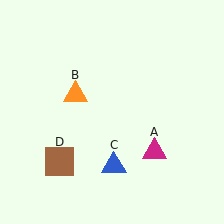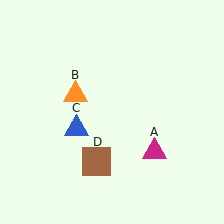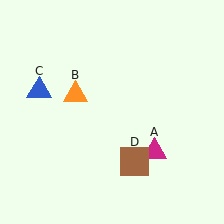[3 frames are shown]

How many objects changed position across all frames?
2 objects changed position: blue triangle (object C), brown square (object D).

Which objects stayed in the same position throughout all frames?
Magenta triangle (object A) and orange triangle (object B) remained stationary.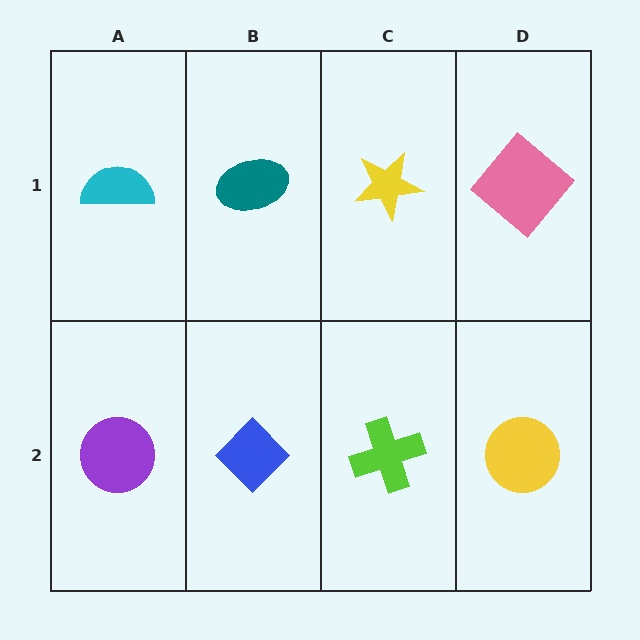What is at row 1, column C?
A yellow star.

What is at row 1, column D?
A pink diamond.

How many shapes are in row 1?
4 shapes.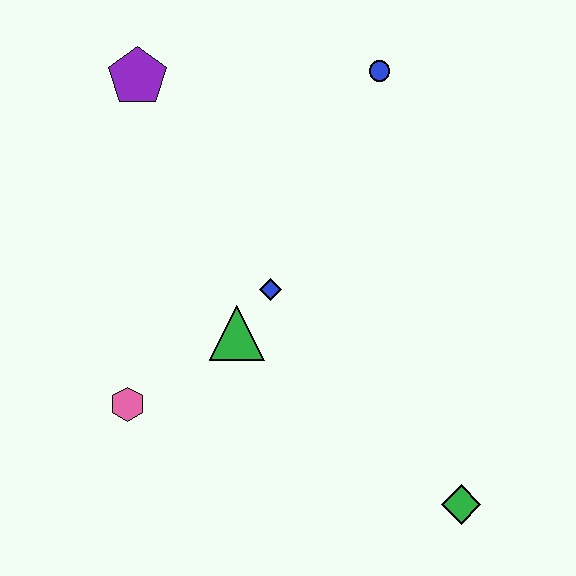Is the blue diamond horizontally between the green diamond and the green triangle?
Yes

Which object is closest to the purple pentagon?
The blue circle is closest to the purple pentagon.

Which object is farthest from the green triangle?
The blue circle is farthest from the green triangle.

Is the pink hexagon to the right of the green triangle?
No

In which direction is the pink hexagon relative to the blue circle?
The pink hexagon is below the blue circle.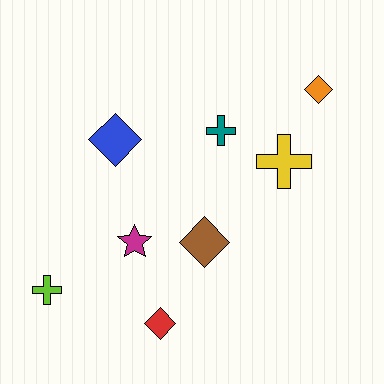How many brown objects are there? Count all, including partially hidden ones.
There is 1 brown object.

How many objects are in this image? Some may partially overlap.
There are 8 objects.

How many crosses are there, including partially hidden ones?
There are 3 crosses.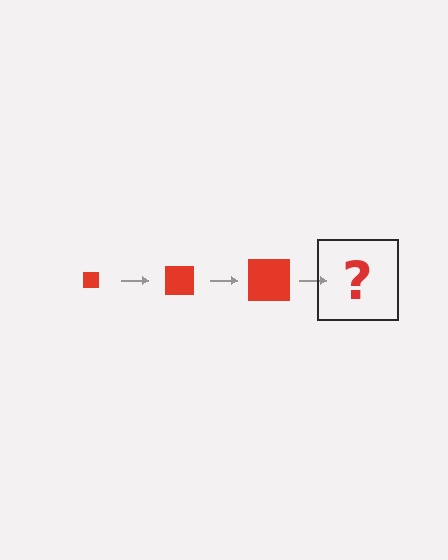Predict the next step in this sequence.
The next step is a red square, larger than the previous one.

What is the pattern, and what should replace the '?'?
The pattern is that the square gets progressively larger each step. The '?' should be a red square, larger than the previous one.